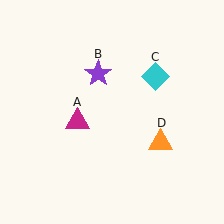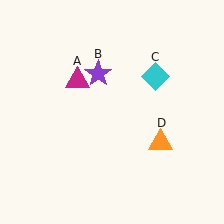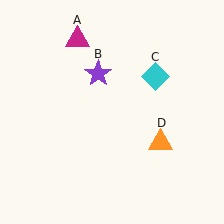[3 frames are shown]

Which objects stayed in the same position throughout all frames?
Purple star (object B) and cyan diamond (object C) and orange triangle (object D) remained stationary.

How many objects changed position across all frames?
1 object changed position: magenta triangle (object A).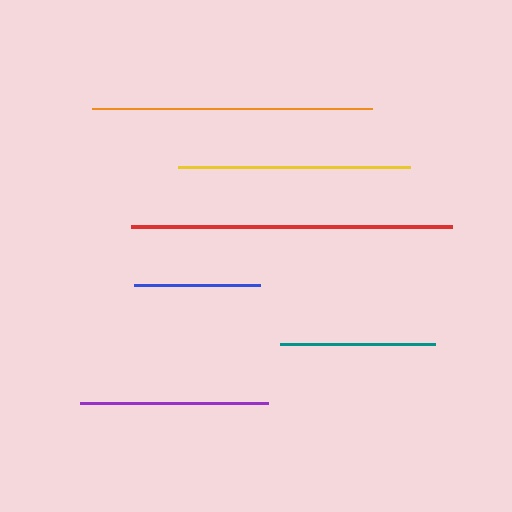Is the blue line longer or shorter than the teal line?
The teal line is longer than the blue line.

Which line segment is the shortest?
The blue line is the shortest at approximately 126 pixels.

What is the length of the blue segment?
The blue segment is approximately 126 pixels long.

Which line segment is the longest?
The red line is the longest at approximately 321 pixels.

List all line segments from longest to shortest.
From longest to shortest: red, orange, yellow, purple, teal, blue.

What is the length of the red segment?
The red segment is approximately 321 pixels long.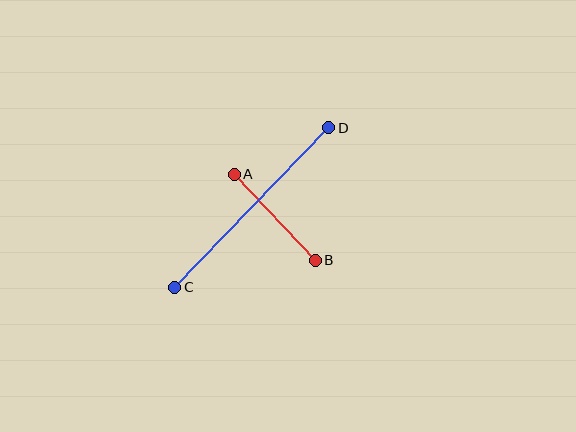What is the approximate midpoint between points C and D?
The midpoint is at approximately (252, 208) pixels.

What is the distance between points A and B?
The distance is approximately 118 pixels.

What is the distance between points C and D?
The distance is approximately 222 pixels.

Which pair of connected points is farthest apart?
Points C and D are farthest apart.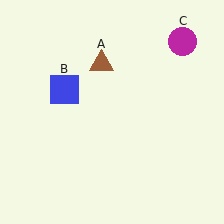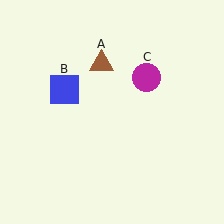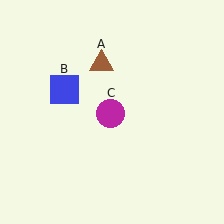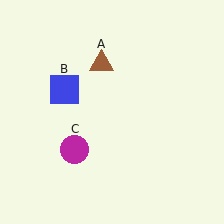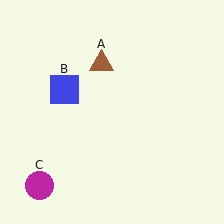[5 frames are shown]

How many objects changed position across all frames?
1 object changed position: magenta circle (object C).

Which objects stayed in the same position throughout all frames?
Brown triangle (object A) and blue square (object B) remained stationary.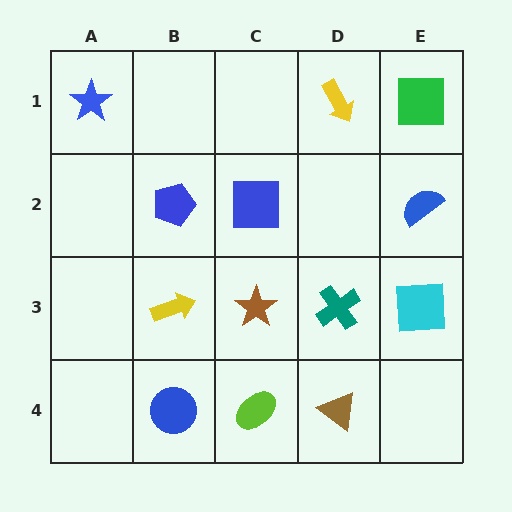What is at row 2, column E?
A blue semicircle.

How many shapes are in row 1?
3 shapes.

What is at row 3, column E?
A cyan square.